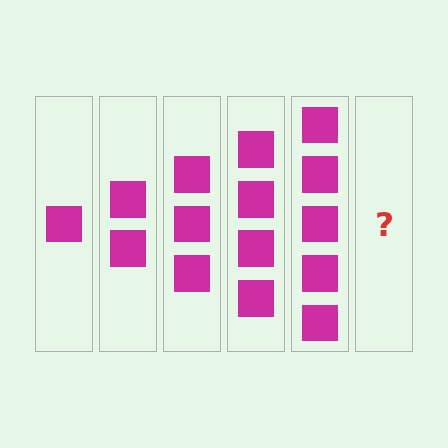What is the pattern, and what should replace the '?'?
The pattern is that each step adds one more square. The '?' should be 6 squares.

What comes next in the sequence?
The next element should be 6 squares.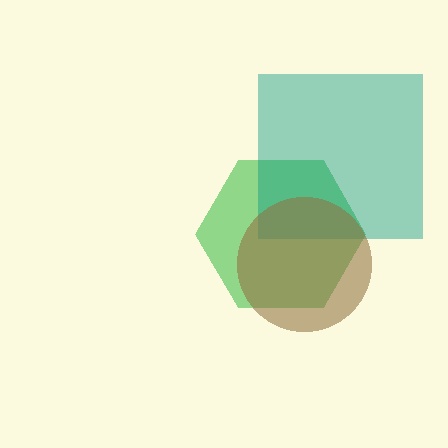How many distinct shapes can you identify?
There are 3 distinct shapes: a green hexagon, a teal square, a brown circle.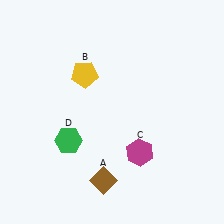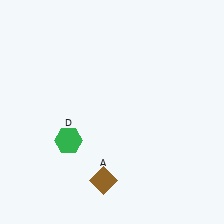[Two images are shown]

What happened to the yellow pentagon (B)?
The yellow pentagon (B) was removed in Image 2. It was in the top-left area of Image 1.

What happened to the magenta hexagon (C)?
The magenta hexagon (C) was removed in Image 2. It was in the bottom-right area of Image 1.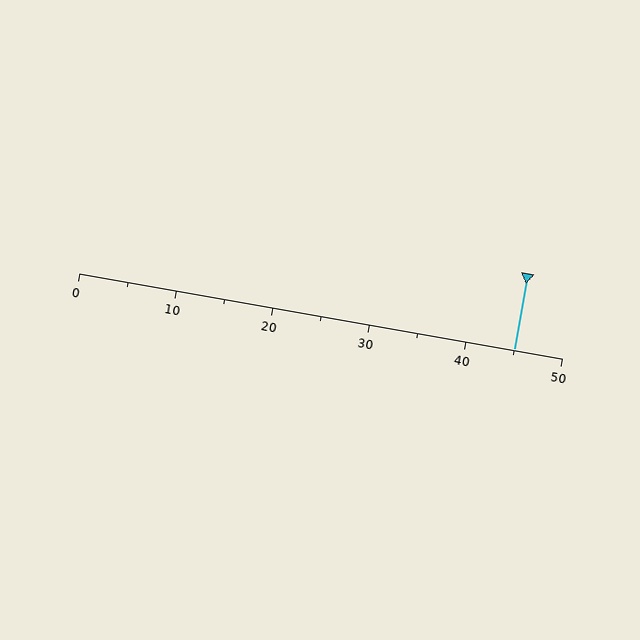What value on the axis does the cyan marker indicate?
The marker indicates approximately 45.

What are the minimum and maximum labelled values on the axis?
The axis runs from 0 to 50.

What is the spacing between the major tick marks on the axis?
The major ticks are spaced 10 apart.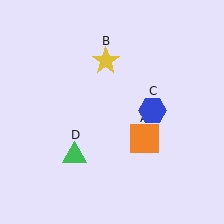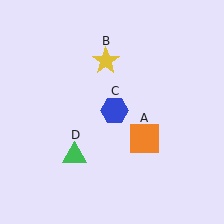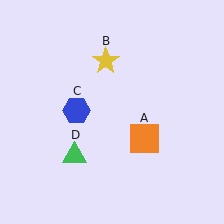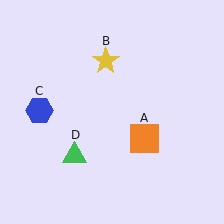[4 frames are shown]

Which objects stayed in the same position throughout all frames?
Orange square (object A) and yellow star (object B) and green triangle (object D) remained stationary.